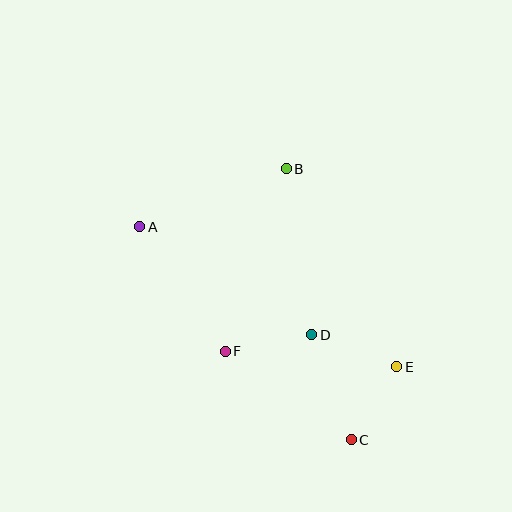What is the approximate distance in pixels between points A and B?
The distance between A and B is approximately 158 pixels.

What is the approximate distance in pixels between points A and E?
The distance between A and E is approximately 292 pixels.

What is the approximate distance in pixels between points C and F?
The distance between C and F is approximately 154 pixels.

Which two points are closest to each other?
Points C and E are closest to each other.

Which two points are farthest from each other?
Points A and C are farthest from each other.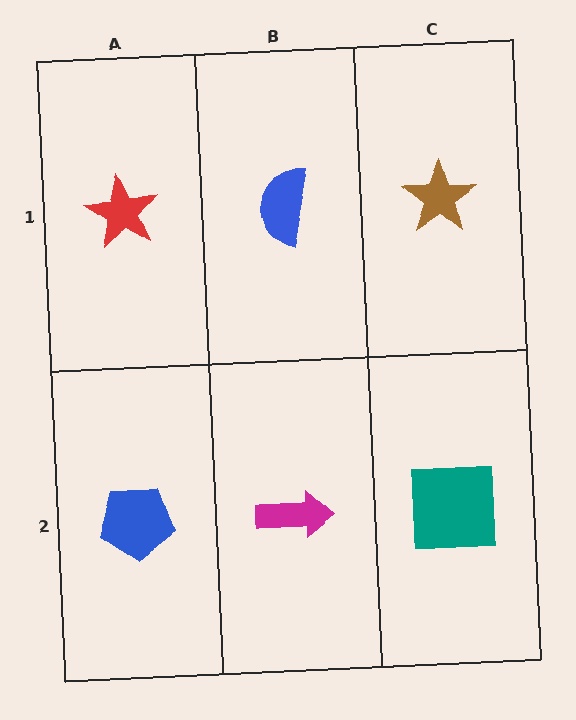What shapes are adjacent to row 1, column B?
A magenta arrow (row 2, column B), a red star (row 1, column A), a brown star (row 1, column C).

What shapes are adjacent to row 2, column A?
A red star (row 1, column A), a magenta arrow (row 2, column B).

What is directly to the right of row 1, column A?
A blue semicircle.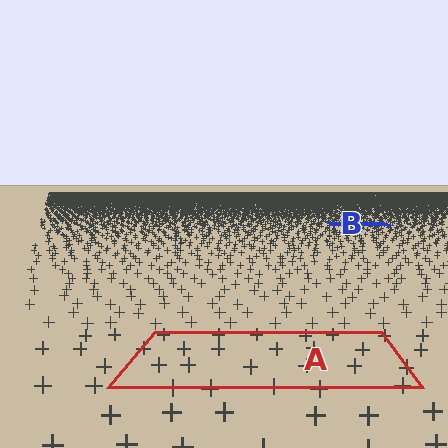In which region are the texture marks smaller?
The texture marks are smaller in region B, because it is farther away.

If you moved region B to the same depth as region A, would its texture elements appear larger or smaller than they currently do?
They would appear larger. At a closer depth, the same texture elements are projected at a bigger on-screen size.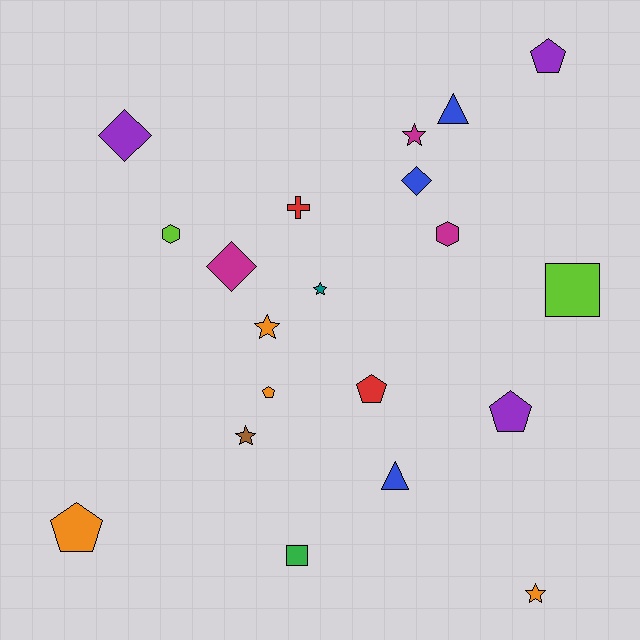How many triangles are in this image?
There are 2 triangles.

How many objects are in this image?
There are 20 objects.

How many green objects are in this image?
There is 1 green object.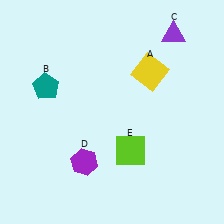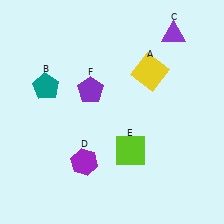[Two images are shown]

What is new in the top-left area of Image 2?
A purple pentagon (F) was added in the top-left area of Image 2.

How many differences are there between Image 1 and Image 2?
There is 1 difference between the two images.